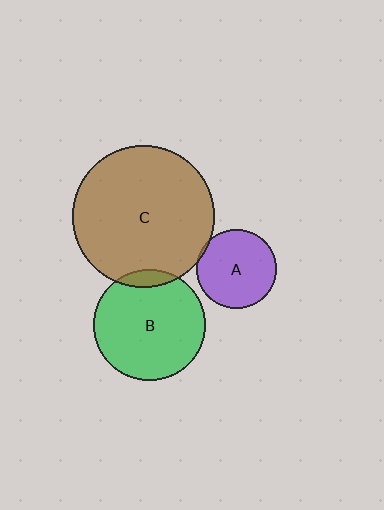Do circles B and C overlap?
Yes.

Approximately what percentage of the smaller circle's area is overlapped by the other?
Approximately 10%.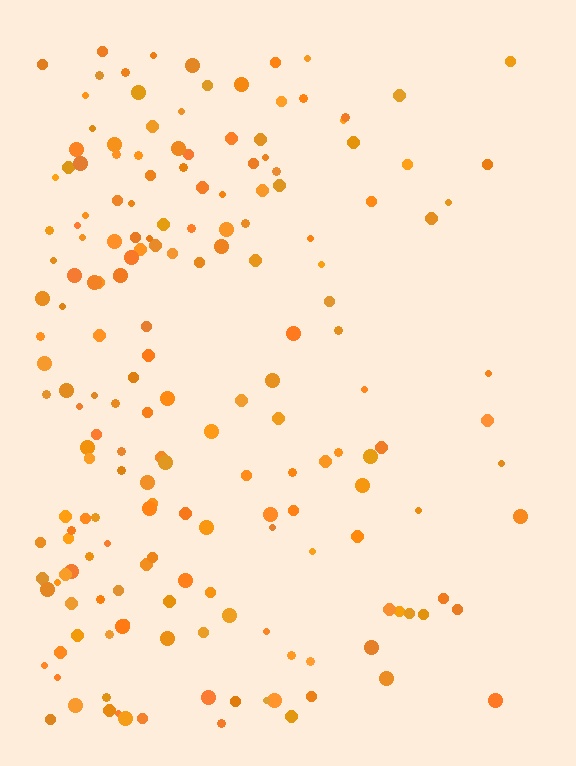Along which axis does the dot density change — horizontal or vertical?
Horizontal.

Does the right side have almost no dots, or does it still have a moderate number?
Still a moderate number, just noticeably fewer than the left.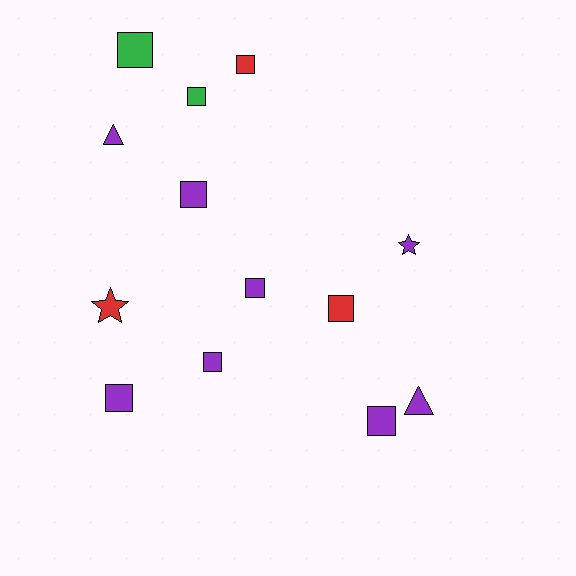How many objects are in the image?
There are 13 objects.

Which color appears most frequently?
Purple, with 8 objects.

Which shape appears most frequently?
Square, with 9 objects.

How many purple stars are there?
There is 1 purple star.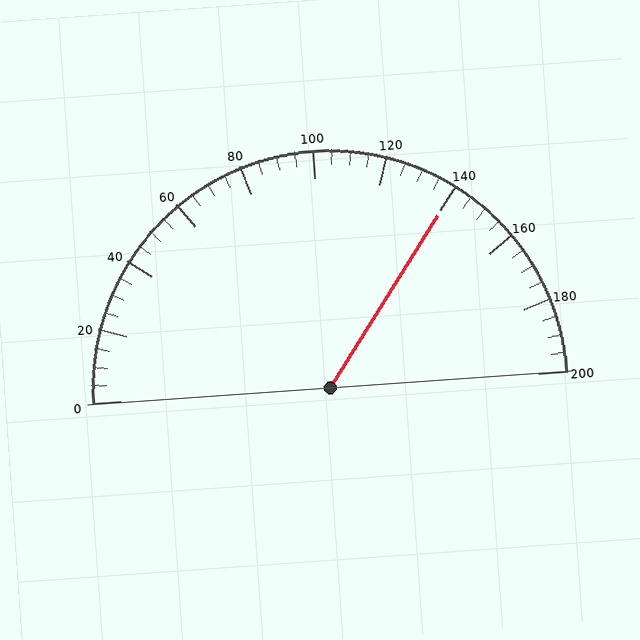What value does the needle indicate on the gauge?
The needle indicates approximately 140.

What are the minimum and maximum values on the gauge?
The gauge ranges from 0 to 200.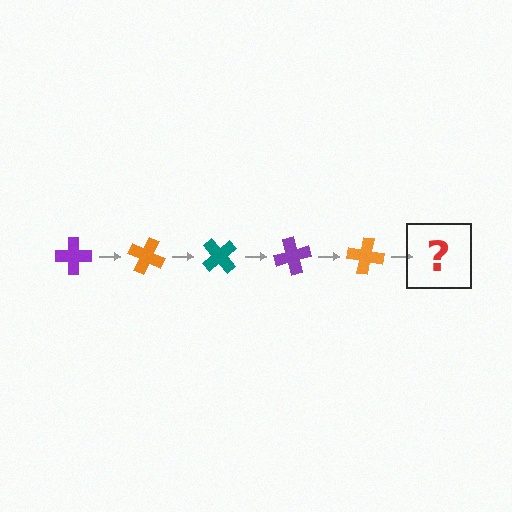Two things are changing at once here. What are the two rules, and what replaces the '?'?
The two rules are that it rotates 25 degrees each step and the color cycles through purple, orange, and teal. The '?' should be a teal cross, rotated 125 degrees from the start.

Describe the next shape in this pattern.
It should be a teal cross, rotated 125 degrees from the start.